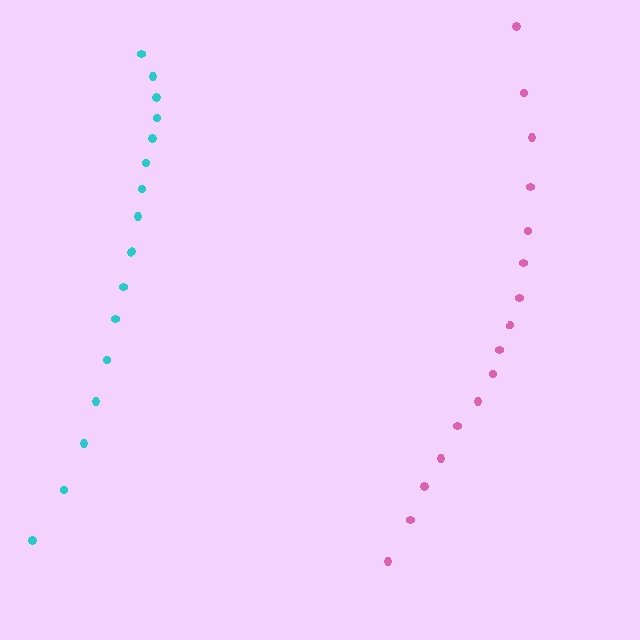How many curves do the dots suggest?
There are 2 distinct paths.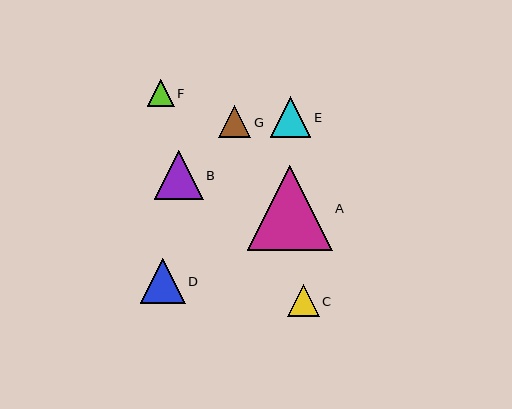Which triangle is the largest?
Triangle A is the largest with a size of approximately 85 pixels.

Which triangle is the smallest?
Triangle F is the smallest with a size of approximately 27 pixels.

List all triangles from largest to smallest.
From largest to smallest: A, B, D, E, G, C, F.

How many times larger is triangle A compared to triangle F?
Triangle A is approximately 3.2 times the size of triangle F.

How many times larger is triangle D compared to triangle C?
Triangle D is approximately 1.4 times the size of triangle C.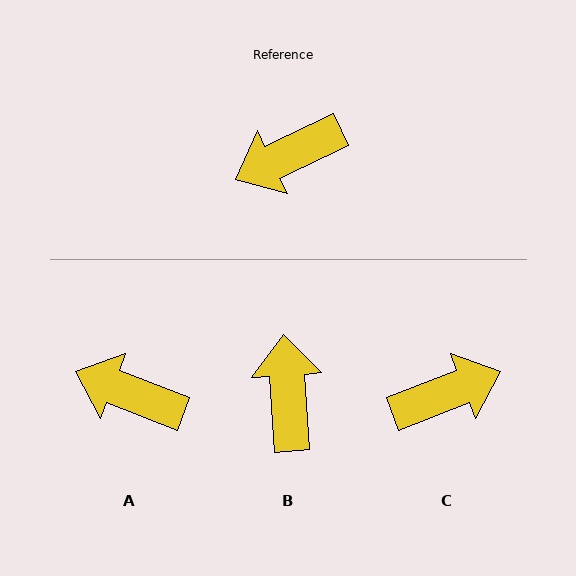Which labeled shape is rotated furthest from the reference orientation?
C, about 176 degrees away.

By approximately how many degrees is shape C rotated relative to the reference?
Approximately 176 degrees counter-clockwise.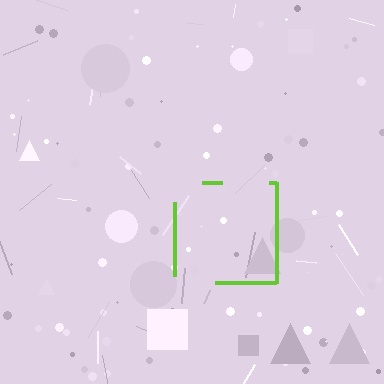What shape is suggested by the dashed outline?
The dashed outline suggests a square.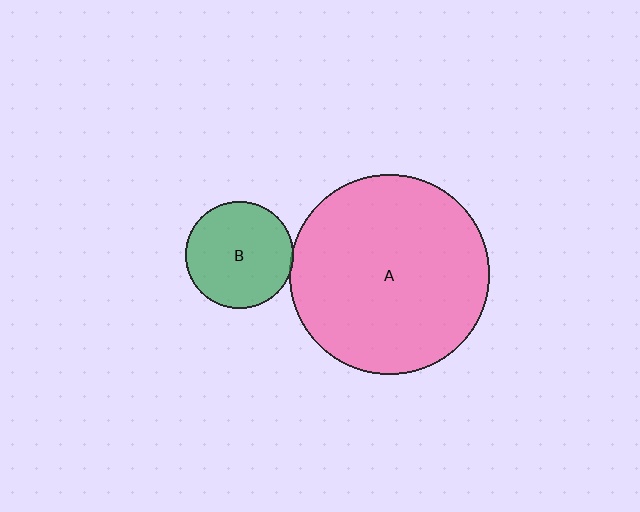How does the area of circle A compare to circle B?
Approximately 3.5 times.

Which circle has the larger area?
Circle A (pink).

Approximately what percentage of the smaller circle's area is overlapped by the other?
Approximately 5%.